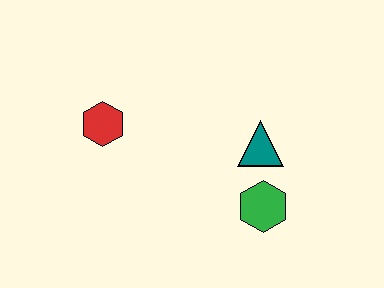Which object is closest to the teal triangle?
The green hexagon is closest to the teal triangle.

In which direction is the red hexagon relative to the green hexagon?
The red hexagon is to the left of the green hexagon.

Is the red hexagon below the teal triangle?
No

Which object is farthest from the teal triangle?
The red hexagon is farthest from the teal triangle.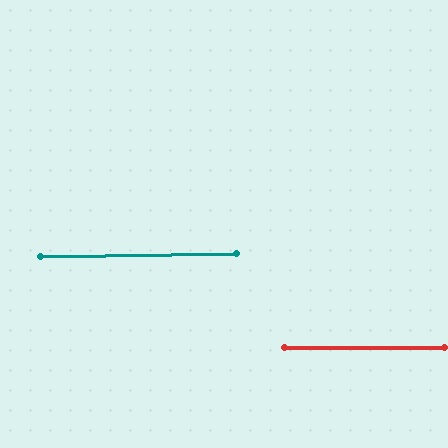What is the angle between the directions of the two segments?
Approximately 1 degree.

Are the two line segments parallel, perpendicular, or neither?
Parallel — their directions differ by only 0.6°.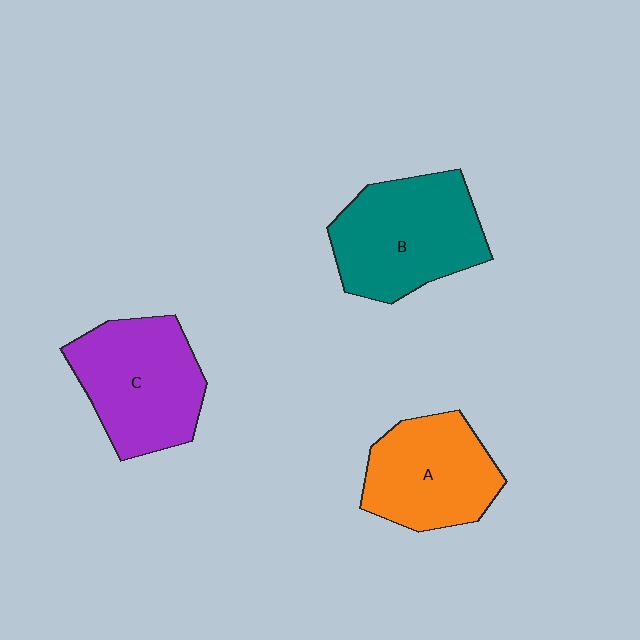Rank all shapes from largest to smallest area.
From largest to smallest: B (teal), C (purple), A (orange).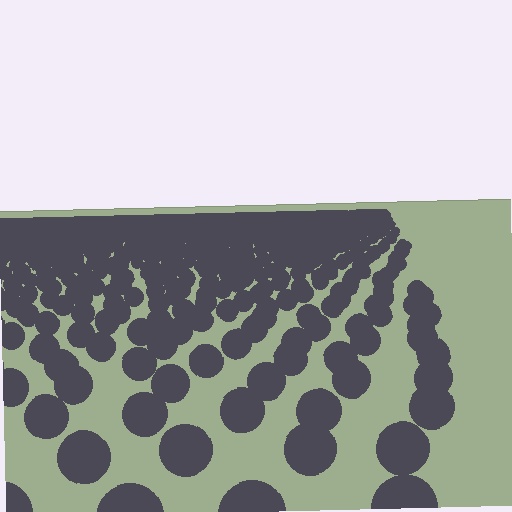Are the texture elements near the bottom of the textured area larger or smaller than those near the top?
Larger. Near the bottom, elements are closer to the viewer and appear at a bigger on-screen size.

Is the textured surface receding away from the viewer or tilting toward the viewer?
The surface is receding away from the viewer. Texture elements get smaller and denser toward the top.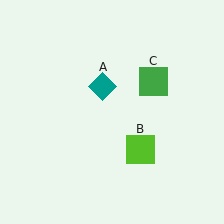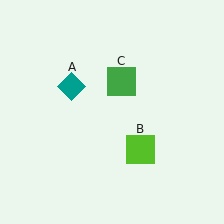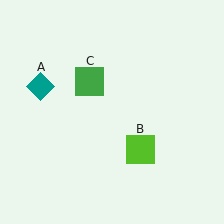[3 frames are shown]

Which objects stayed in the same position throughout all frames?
Lime square (object B) remained stationary.